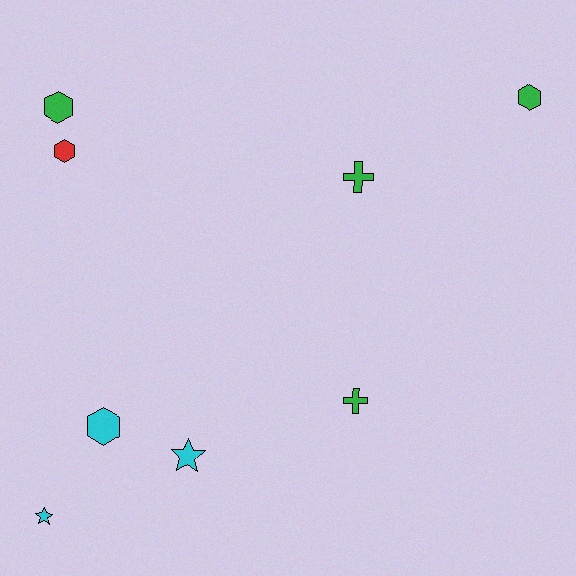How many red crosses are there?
There are no red crosses.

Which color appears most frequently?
Green, with 4 objects.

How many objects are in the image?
There are 8 objects.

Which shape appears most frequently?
Hexagon, with 4 objects.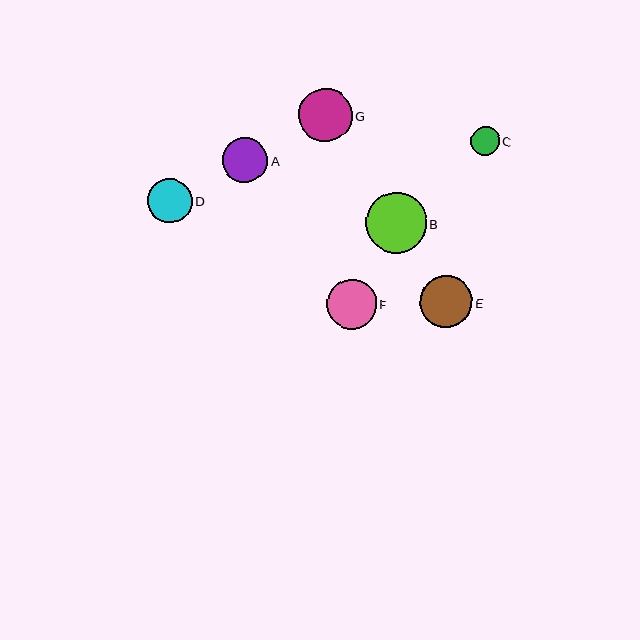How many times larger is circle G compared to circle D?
Circle G is approximately 1.2 times the size of circle D.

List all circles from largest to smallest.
From largest to smallest: B, G, E, F, A, D, C.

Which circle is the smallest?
Circle C is the smallest with a size of approximately 29 pixels.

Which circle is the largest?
Circle B is the largest with a size of approximately 61 pixels.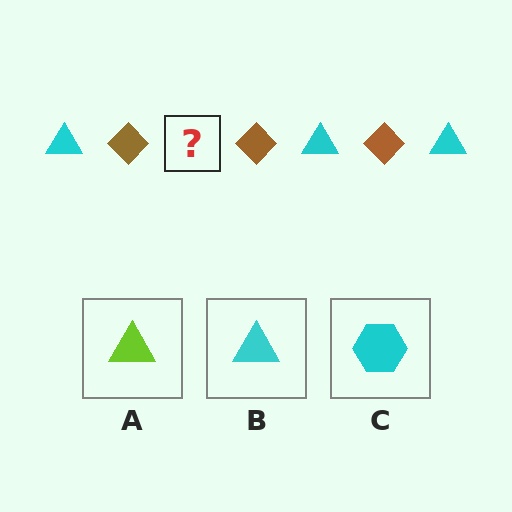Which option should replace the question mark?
Option B.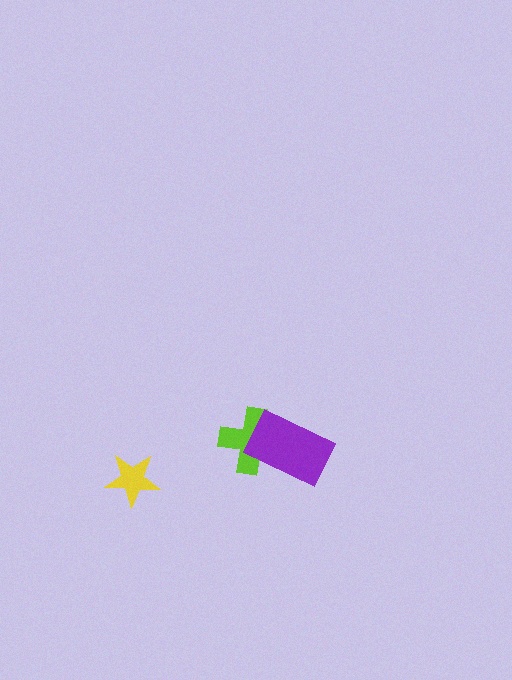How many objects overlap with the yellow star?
0 objects overlap with the yellow star.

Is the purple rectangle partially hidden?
No, no other shape covers it.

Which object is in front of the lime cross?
The purple rectangle is in front of the lime cross.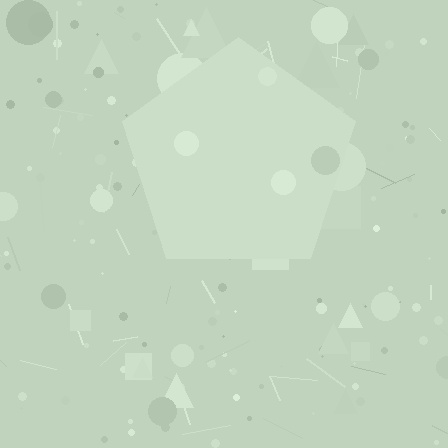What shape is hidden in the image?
A pentagon is hidden in the image.